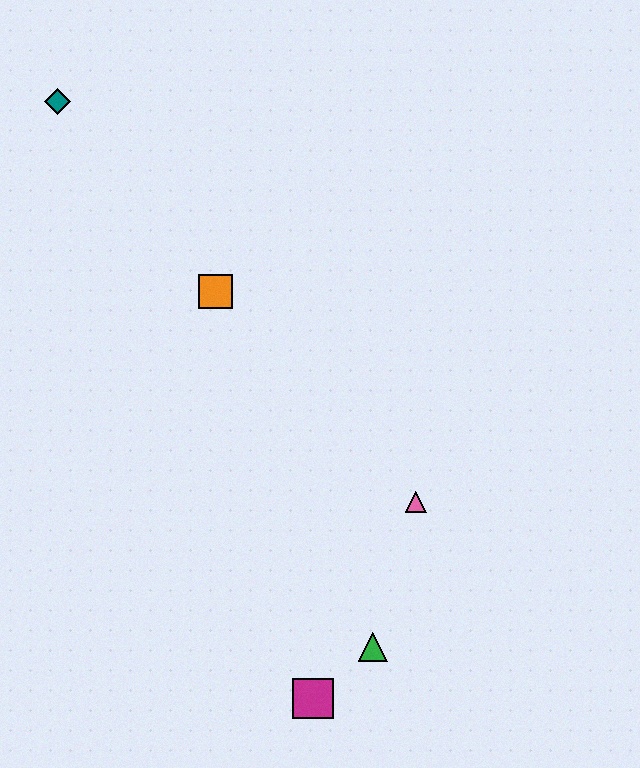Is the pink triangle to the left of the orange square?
No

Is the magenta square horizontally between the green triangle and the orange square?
Yes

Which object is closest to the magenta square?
The green triangle is closest to the magenta square.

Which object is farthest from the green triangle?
The teal diamond is farthest from the green triangle.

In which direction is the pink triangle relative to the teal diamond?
The pink triangle is below the teal diamond.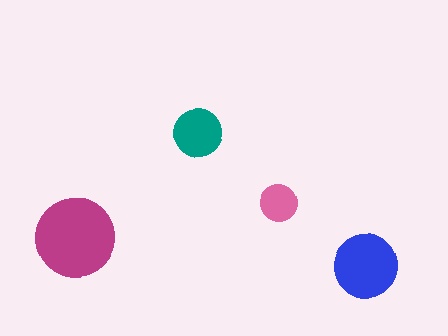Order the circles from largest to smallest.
the magenta one, the blue one, the teal one, the pink one.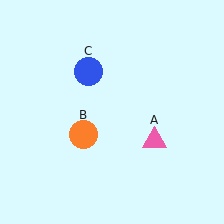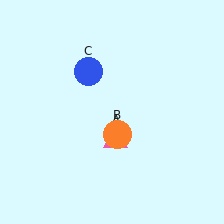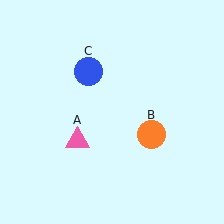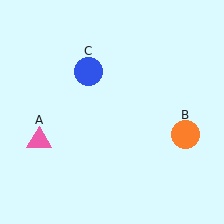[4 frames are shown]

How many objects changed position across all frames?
2 objects changed position: pink triangle (object A), orange circle (object B).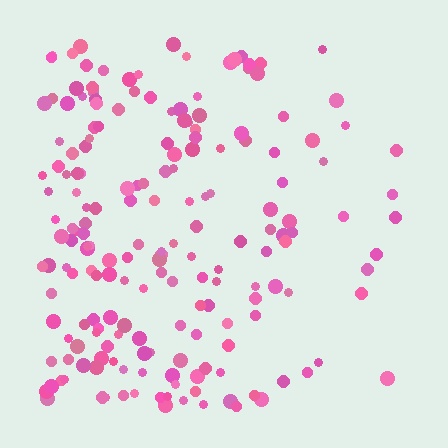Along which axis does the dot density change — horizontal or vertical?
Horizontal.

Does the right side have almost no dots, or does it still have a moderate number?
Still a moderate number, just noticeably fewer than the left.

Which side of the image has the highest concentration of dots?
The left.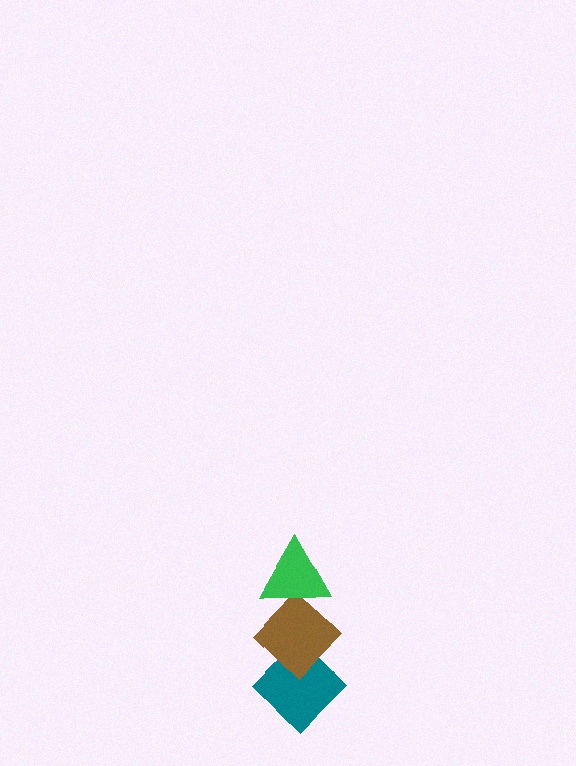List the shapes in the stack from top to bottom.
From top to bottom: the green triangle, the brown diamond, the teal diamond.